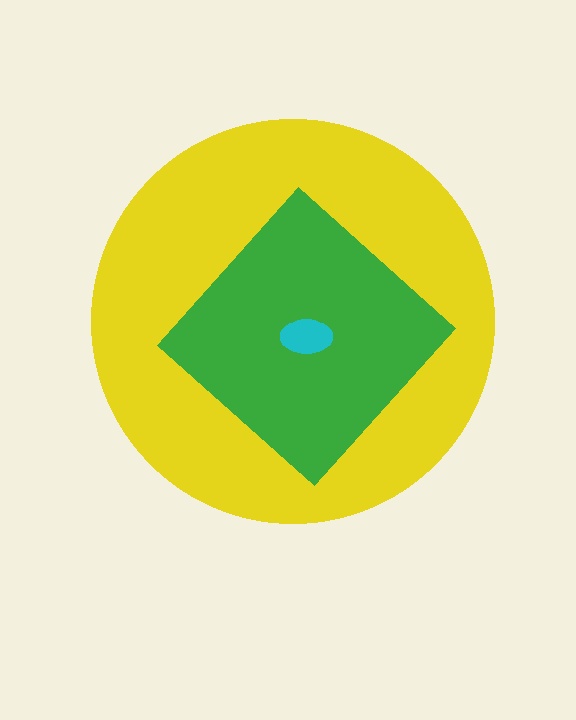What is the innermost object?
The cyan ellipse.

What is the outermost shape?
The yellow circle.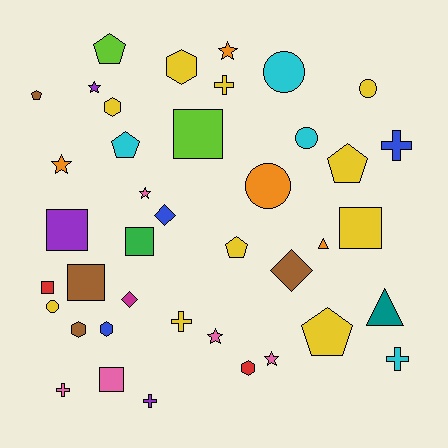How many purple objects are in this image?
There are 3 purple objects.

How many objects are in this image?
There are 40 objects.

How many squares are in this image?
There are 7 squares.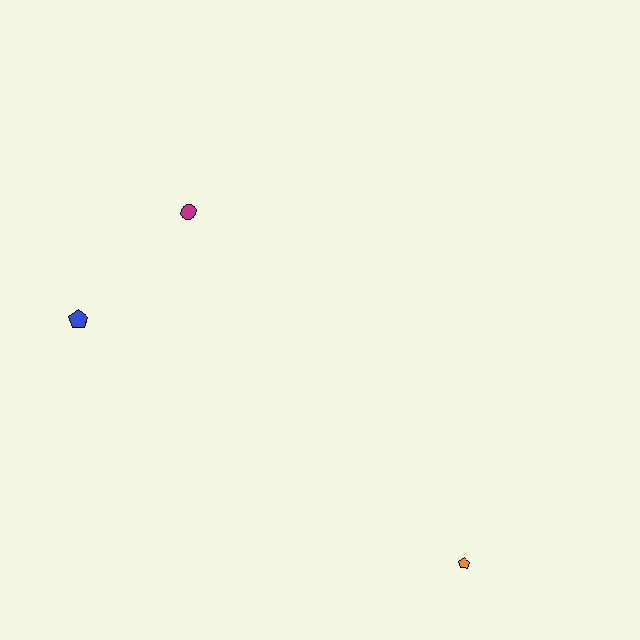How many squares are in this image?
There are no squares.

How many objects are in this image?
There are 3 objects.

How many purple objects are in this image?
There are no purple objects.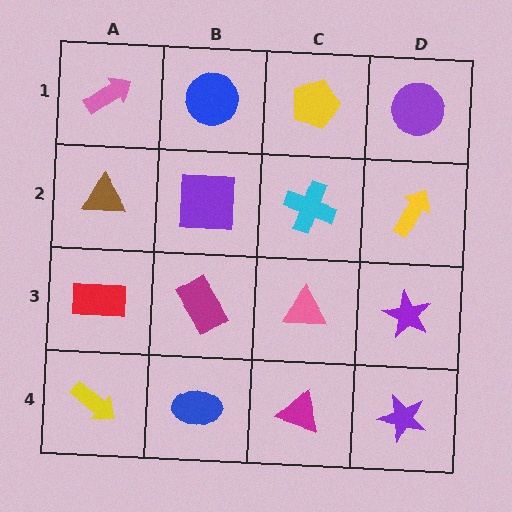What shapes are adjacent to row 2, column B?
A blue circle (row 1, column B), a magenta rectangle (row 3, column B), a brown triangle (row 2, column A), a cyan cross (row 2, column C).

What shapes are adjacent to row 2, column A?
A pink arrow (row 1, column A), a red rectangle (row 3, column A), a purple square (row 2, column B).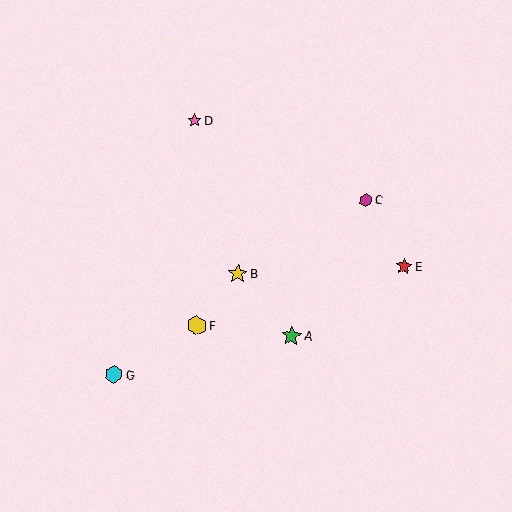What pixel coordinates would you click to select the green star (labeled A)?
Click at (291, 336) to select the green star A.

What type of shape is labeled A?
Shape A is a green star.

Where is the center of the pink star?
The center of the pink star is at (195, 121).